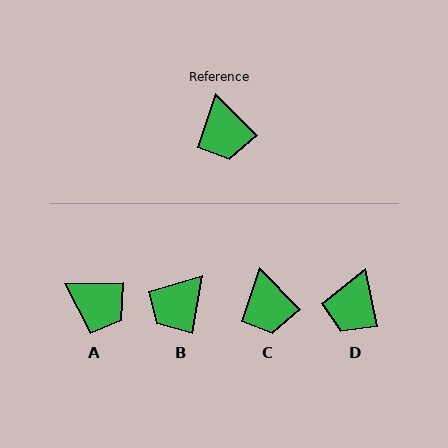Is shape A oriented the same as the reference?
No, it is off by about 46 degrees.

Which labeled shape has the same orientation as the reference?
C.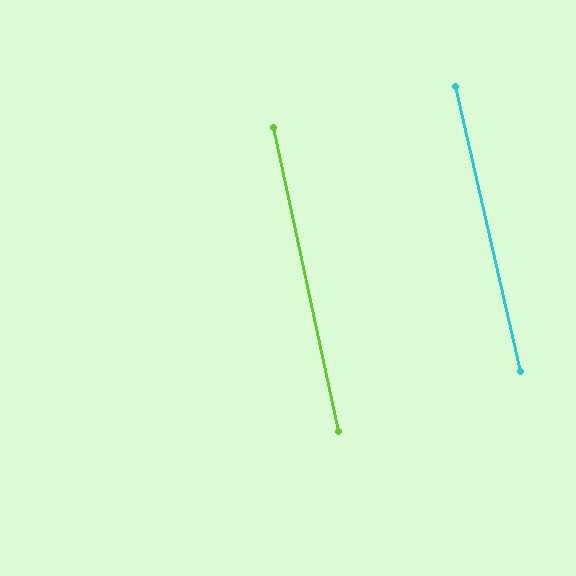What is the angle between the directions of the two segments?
Approximately 1 degree.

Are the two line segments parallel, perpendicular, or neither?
Parallel — their directions differ by only 0.8°.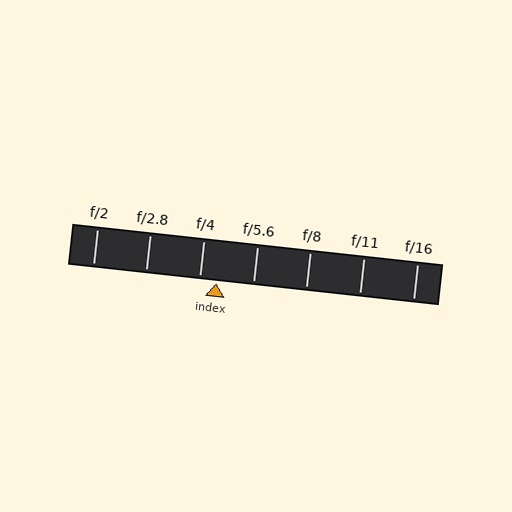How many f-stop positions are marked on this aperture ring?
There are 7 f-stop positions marked.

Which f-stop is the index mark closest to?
The index mark is closest to f/4.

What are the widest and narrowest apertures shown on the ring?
The widest aperture shown is f/2 and the narrowest is f/16.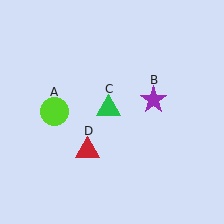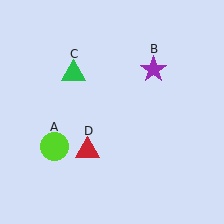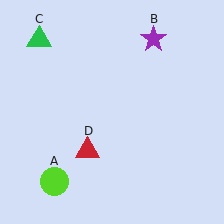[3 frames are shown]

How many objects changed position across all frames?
3 objects changed position: lime circle (object A), purple star (object B), green triangle (object C).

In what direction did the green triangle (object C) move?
The green triangle (object C) moved up and to the left.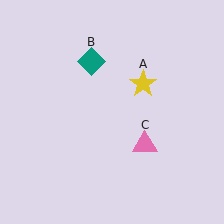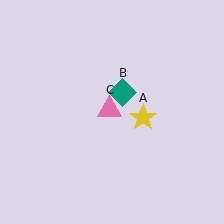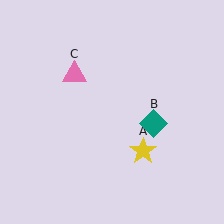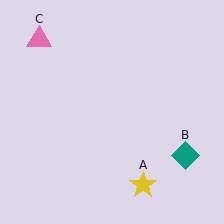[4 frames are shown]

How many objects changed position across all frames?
3 objects changed position: yellow star (object A), teal diamond (object B), pink triangle (object C).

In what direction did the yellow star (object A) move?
The yellow star (object A) moved down.